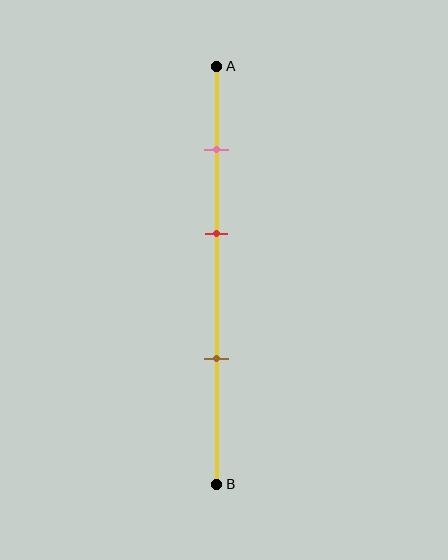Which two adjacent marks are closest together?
The pink and red marks are the closest adjacent pair.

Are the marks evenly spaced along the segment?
Yes, the marks are approximately evenly spaced.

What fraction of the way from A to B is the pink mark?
The pink mark is approximately 20% (0.2) of the way from A to B.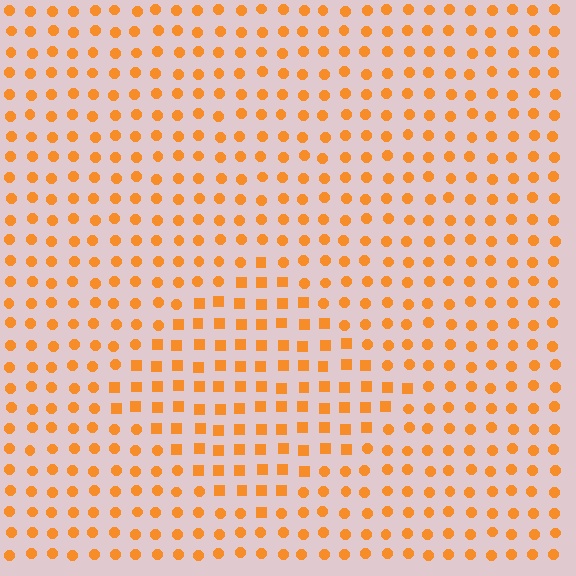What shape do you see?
I see a diamond.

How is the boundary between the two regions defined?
The boundary is defined by a change in element shape: squares inside vs. circles outside. All elements share the same color and spacing.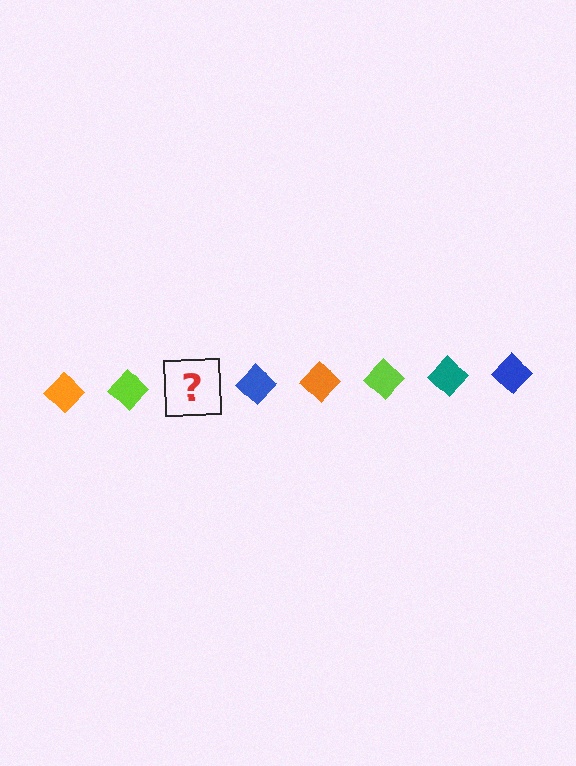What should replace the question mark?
The question mark should be replaced with a teal diamond.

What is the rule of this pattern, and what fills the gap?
The rule is that the pattern cycles through orange, lime, teal, blue diamonds. The gap should be filled with a teal diamond.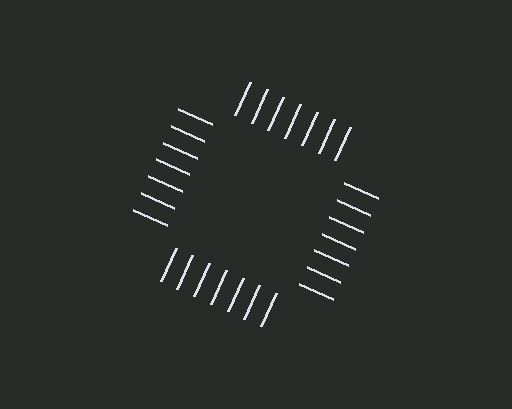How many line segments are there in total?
28 — 7 along each of the 4 edges.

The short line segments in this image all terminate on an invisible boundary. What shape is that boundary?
An illusory square — the line segments terminate on its edges but no continuous stroke is drawn.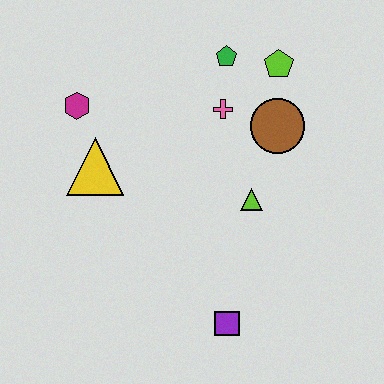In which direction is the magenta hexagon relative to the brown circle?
The magenta hexagon is to the left of the brown circle.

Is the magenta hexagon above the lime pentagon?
No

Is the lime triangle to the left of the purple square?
No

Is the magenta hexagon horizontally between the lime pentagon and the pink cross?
No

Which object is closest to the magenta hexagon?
The yellow triangle is closest to the magenta hexagon.